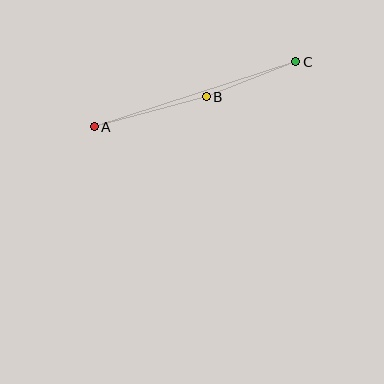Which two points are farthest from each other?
Points A and C are farthest from each other.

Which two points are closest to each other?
Points B and C are closest to each other.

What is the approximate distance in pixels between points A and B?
The distance between A and B is approximately 116 pixels.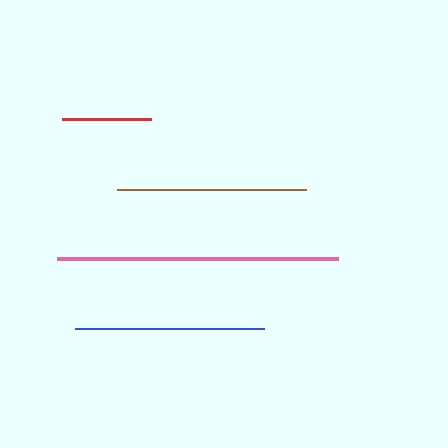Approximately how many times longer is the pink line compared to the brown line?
The pink line is approximately 1.5 times the length of the brown line.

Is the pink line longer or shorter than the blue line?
The pink line is longer than the blue line.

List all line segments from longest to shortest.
From longest to shortest: pink, blue, brown, red.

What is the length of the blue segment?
The blue segment is approximately 189 pixels long.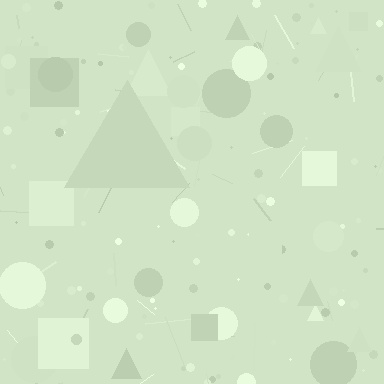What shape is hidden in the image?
A triangle is hidden in the image.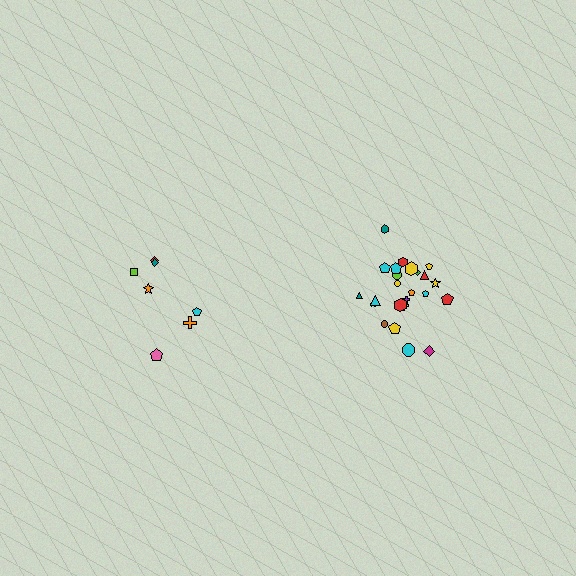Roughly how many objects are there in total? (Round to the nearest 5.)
Roughly 30 objects in total.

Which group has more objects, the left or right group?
The right group.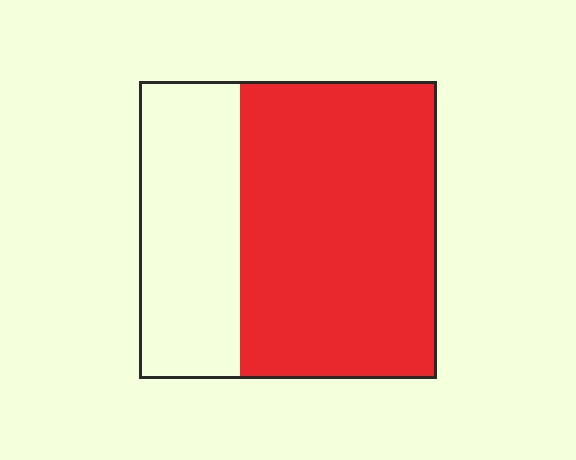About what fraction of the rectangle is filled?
About two thirds (2/3).